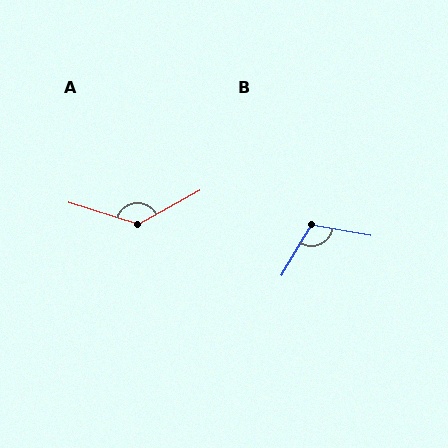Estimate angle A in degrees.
Approximately 134 degrees.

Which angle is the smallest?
B, at approximately 110 degrees.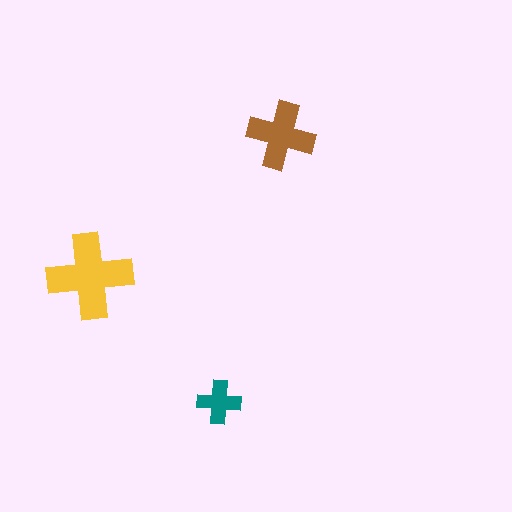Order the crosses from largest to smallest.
the yellow one, the brown one, the teal one.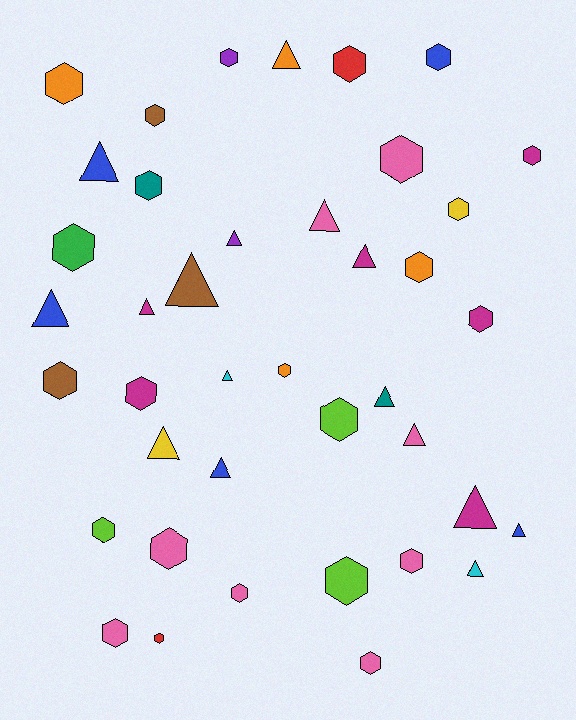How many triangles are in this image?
There are 16 triangles.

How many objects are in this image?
There are 40 objects.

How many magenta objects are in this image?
There are 6 magenta objects.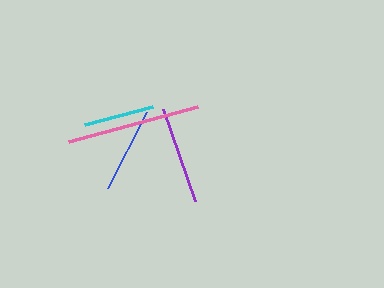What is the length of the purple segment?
The purple segment is approximately 97 pixels long.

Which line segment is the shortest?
The cyan line is the shortest at approximately 70 pixels.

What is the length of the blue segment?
The blue segment is approximately 86 pixels long.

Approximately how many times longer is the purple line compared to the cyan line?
The purple line is approximately 1.4 times the length of the cyan line.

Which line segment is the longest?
The pink line is the longest at approximately 133 pixels.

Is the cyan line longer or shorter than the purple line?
The purple line is longer than the cyan line.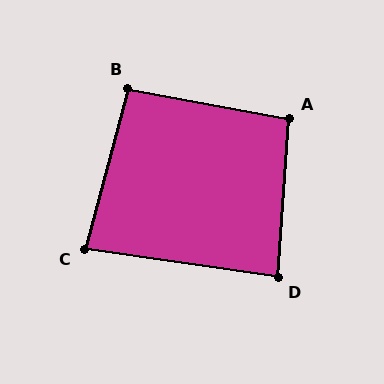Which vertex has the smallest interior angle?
C, at approximately 83 degrees.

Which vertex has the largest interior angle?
A, at approximately 97 degrees.